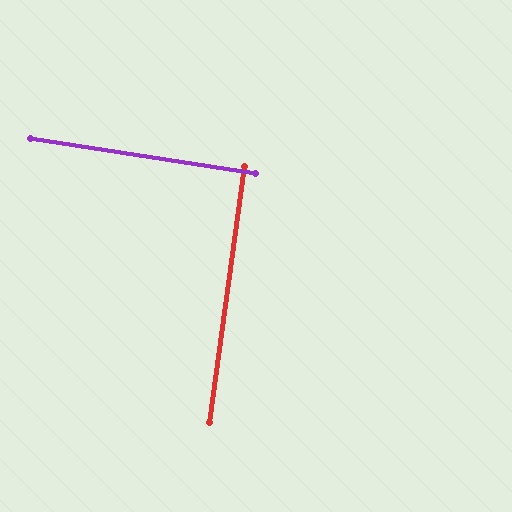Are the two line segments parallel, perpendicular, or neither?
Perpendicular — they meet at approximately 89°.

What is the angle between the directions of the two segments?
Approximately 89 degrees.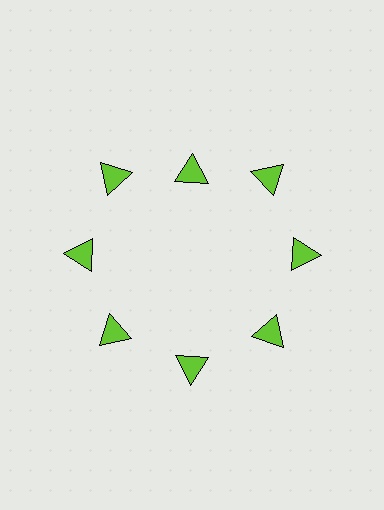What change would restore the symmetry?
The symmetry would be restored by moving it outward, back onto the ring so that all 8 triangles sit at equal angles and equal distance from the center.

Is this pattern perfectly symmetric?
No. The 8 lime triangles are arranged in a ring, but one element near the 12 o'clock position is pulled inward toward the center, breaking the 8-fold rotational symmetry.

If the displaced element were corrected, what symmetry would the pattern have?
It would have 8-fold rotational symmetry — the pattern would map onto itself every 45 degrees.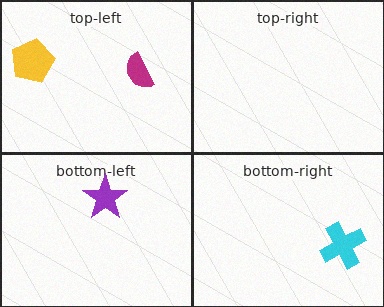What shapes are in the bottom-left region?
The purple star.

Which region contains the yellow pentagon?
The top-left region.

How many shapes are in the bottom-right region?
1.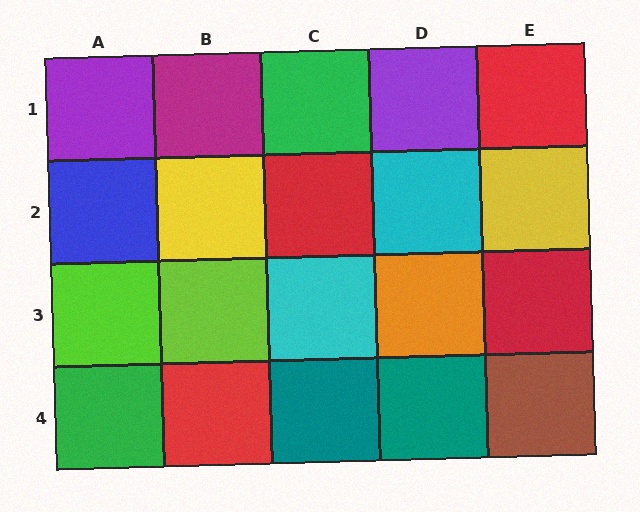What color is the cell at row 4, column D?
Teal.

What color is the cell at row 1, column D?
Purple.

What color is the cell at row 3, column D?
Orange.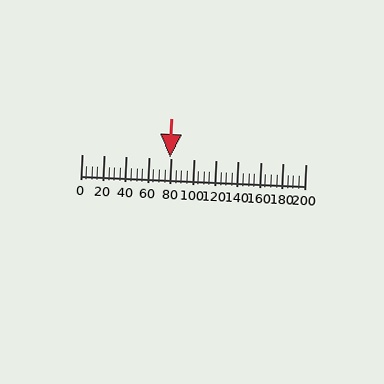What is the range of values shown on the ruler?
The ruler shows values from 0 to 200.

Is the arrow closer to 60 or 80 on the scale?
The arrow is closer to 80.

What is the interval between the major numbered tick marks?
The major tick marks are spaced 20 units apart.